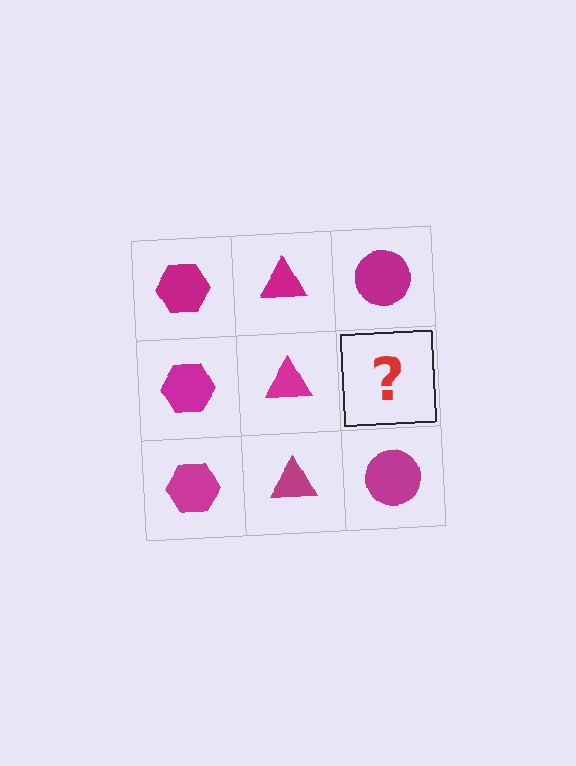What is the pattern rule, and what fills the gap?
The rule is that each column has a consistent shape. The gap should be filled with a magenta circle.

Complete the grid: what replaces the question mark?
The question mark should be replaced with a magenta circle.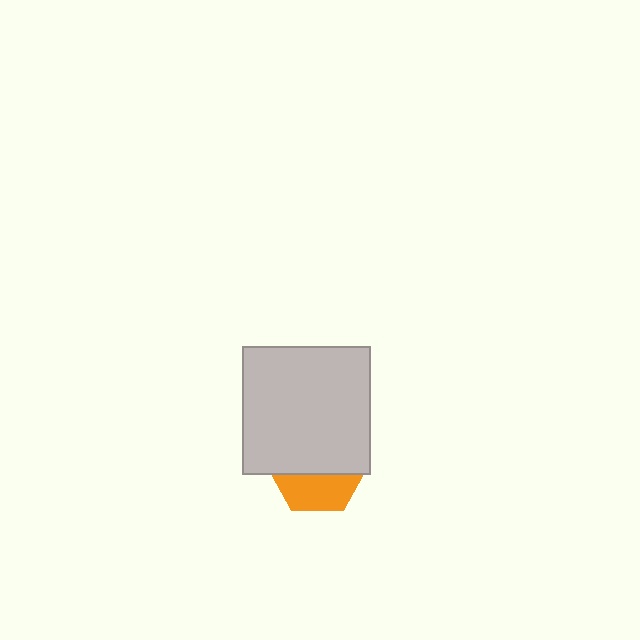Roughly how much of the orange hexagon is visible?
A small part of it is visible (roughly 37%).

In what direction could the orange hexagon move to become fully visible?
The orange hexagon could move down. That would shift it out from behind the light gray square entirely.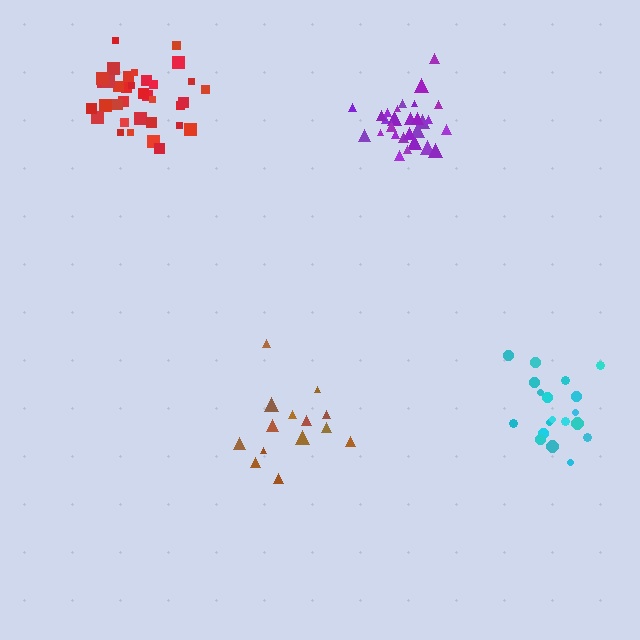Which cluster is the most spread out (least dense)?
Brown.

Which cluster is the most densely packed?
Purple.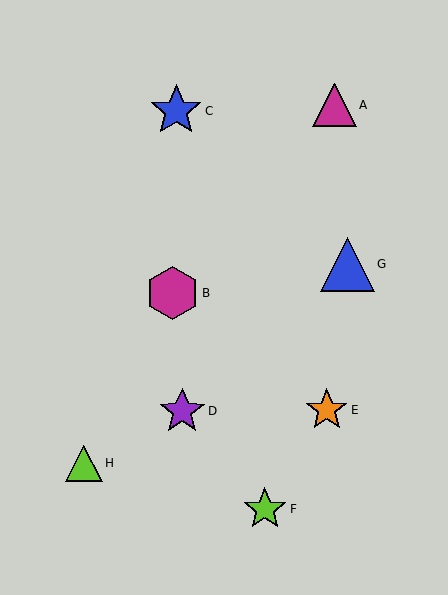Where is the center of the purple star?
The center of the purple star is at (182, 411).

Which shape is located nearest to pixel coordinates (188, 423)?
The purple star (labeled D) at (182, 411) is nearest to that location.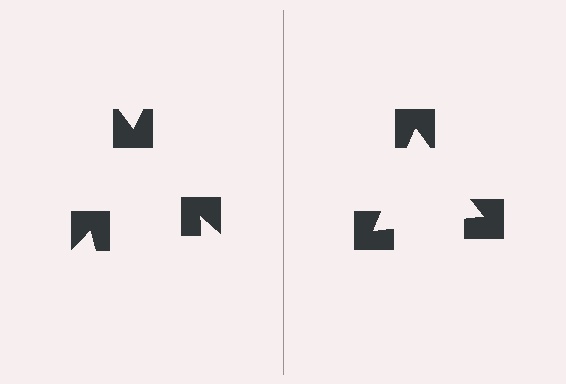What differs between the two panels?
The notched squares are positioned identically on both sides; only the wedge orientations differ. On the right they align to a triangle; on the left they are misaligned.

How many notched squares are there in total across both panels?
6 — 3 on each side.